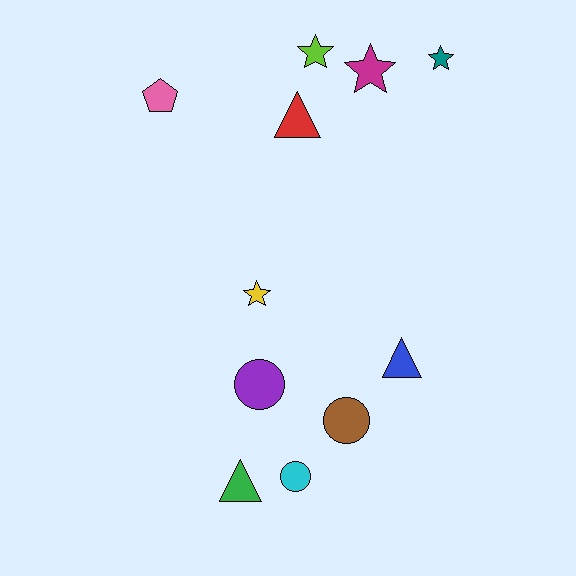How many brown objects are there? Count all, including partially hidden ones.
There is 1 brown object.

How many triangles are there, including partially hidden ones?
There are 3 triangles.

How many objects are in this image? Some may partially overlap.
There are 11 objects.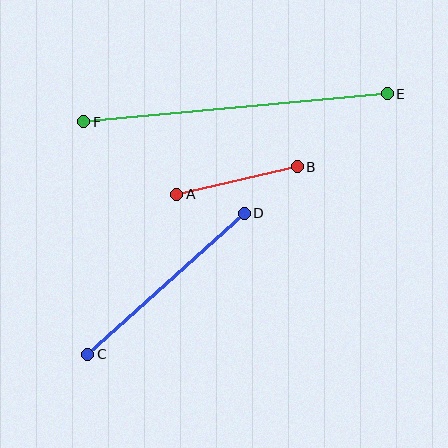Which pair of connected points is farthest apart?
Points E and F are farthest apart.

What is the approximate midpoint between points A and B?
The midpoint is at approximately (237, 181) pixels.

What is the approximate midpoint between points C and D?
The midpoint is at approximately (166, 284) pixels.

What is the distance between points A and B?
The distance is approximately 124 pixels.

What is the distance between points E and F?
The distance is approximately 305 pixels.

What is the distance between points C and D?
The distance is approximately 210 pixels.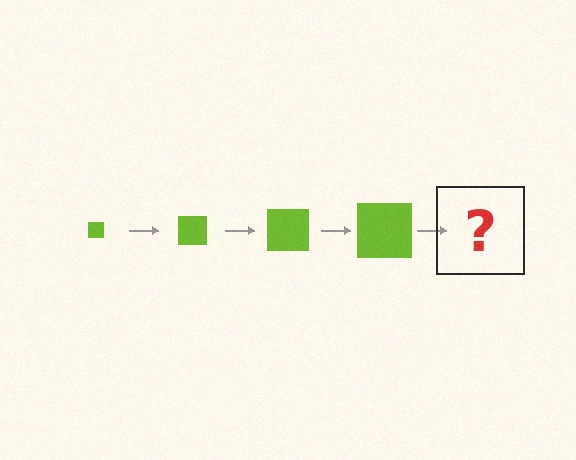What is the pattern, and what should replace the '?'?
The pattern is that the square gets progressively larger each step. The '?' should be a lime square, larger than the previous one.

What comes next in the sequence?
The next element should be a lime square, larger than the previous one.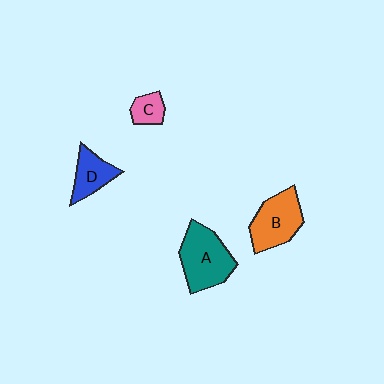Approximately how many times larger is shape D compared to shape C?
Approximately 1.6 times.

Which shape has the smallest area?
Shape C (pink).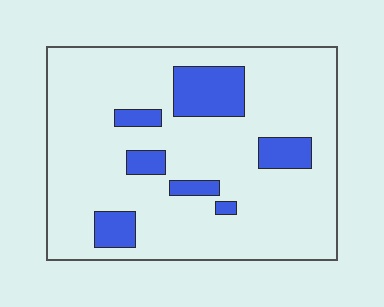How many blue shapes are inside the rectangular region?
7.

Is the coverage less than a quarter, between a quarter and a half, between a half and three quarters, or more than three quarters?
Less than a quarter.